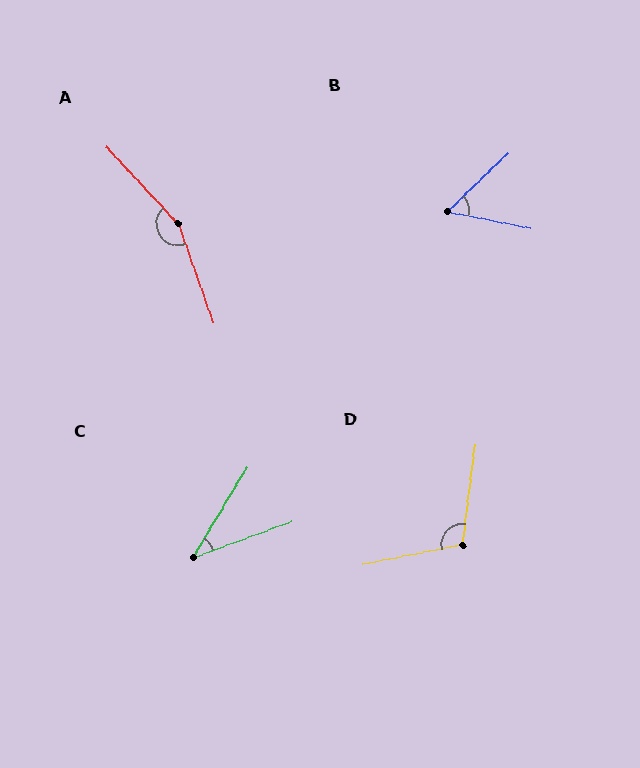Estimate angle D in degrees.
Approximately 109 degrees.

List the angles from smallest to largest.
C (39°), B (55°), D (109°), A (157°).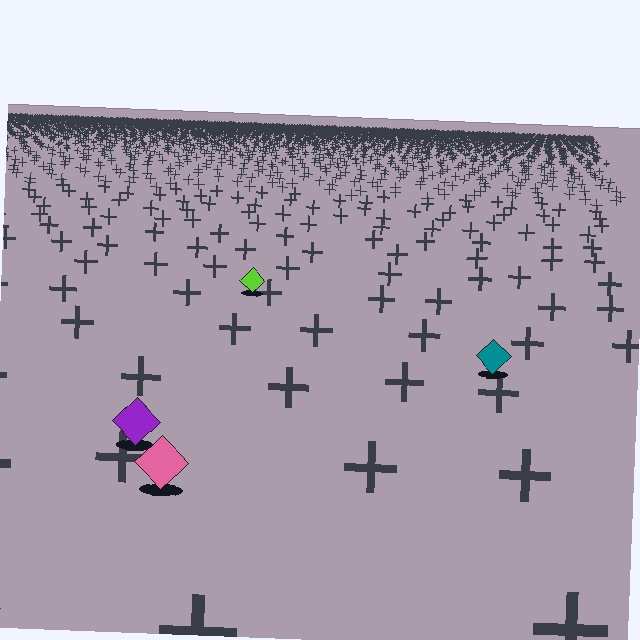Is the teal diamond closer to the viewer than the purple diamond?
No. The purple diamond is closer — you can tell from the texture gradient: the ground texture is coarser near it.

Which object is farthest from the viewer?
The lime diamond is farthest from the viewer. It appears smaller and the ground texture around it is denser.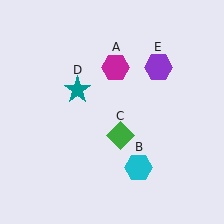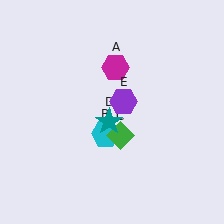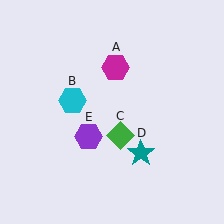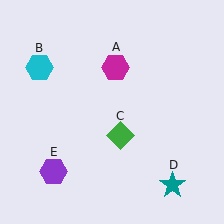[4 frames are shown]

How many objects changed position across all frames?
3 objects changed position: cyan hexagon (object B), teal star (object D), purple hexagon (object E).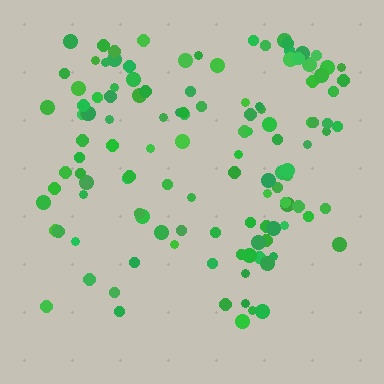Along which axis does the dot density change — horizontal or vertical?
Vertical.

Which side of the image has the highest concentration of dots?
The top.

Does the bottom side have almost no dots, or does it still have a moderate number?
Still a moderate number, just noticeably fewer than the top.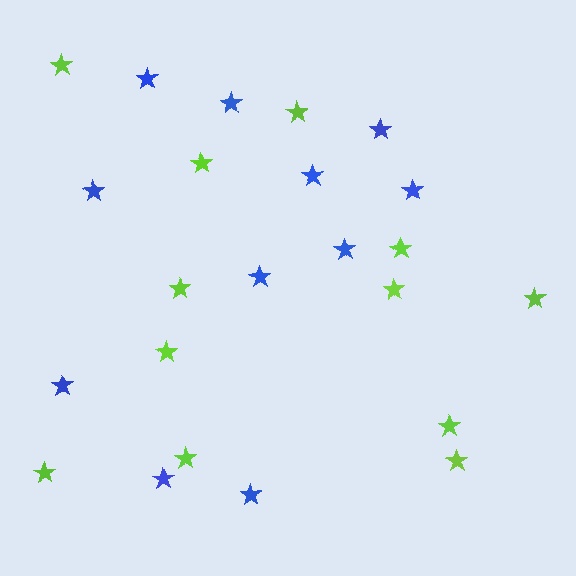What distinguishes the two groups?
There are 2 groups: one group of blue stars (11) and one group of lime stars (12).